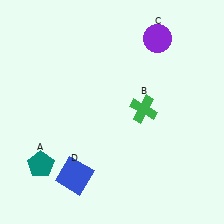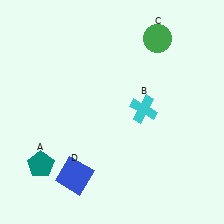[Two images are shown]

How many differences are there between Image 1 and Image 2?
There are 2 differences between the two images.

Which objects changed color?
B changed from green to cyan. C changed from purple to green.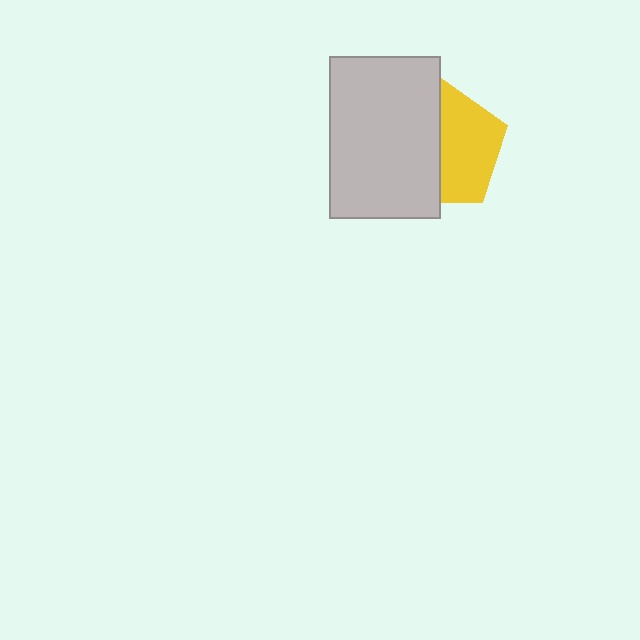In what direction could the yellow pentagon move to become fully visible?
The yellow pentagon could move right. That would shift it out from behind the light gray rectangle entirely.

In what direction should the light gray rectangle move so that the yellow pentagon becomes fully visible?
The light gray rectangle should move left. That is the shortest direction to clear the overlap and leave the yellow pentagon fully visible.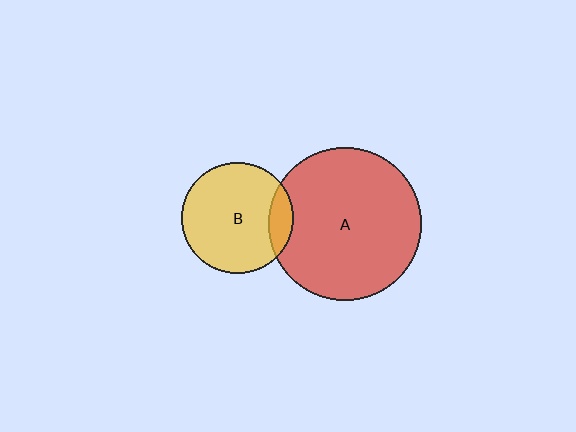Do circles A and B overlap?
Yes.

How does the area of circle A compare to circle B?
Approximately 1.9 times.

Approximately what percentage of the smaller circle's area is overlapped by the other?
Approximately 15%.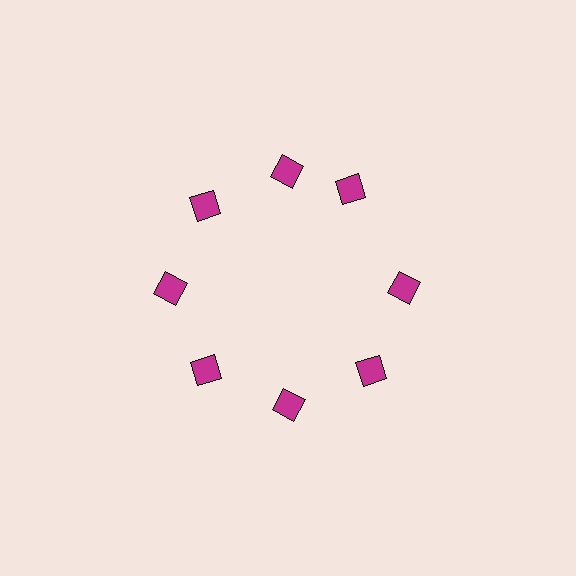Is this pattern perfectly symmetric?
No. The 8 magenta squares are arranged in a ring, but one element near the 2 o'clock position is rotated out of alignment along the ring, breaking the 8-fold rotational symmetry.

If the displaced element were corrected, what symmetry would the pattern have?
It would have 8-fold rotational symmetry — the pattern would map onto itself every 45 degrees.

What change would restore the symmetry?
The symmetry would be restored by rotating it back into even spacing with its neighbors so that all 8 squares sit at equal angles and equal distance from the center.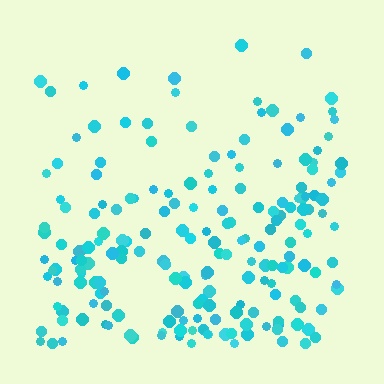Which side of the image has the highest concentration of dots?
The bottom.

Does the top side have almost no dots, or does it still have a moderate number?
Still a moderate number, just noticeably fewer than the bottom.